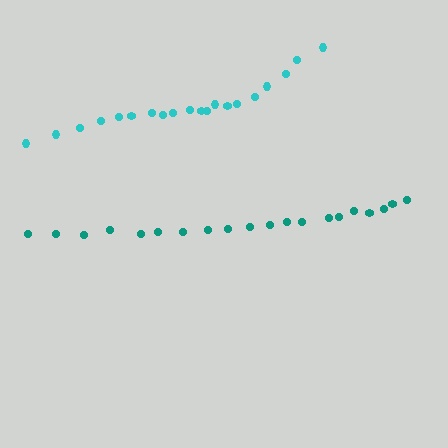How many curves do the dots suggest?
There are 2 distinct paths.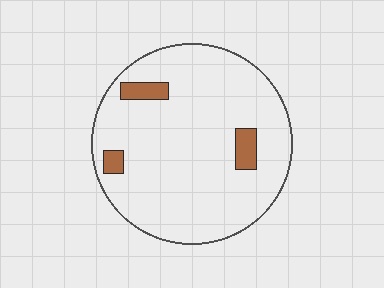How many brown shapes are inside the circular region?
3.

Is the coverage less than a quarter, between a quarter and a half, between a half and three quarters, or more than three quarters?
Less than a quarter.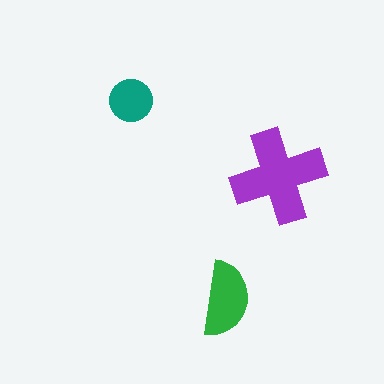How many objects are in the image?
There are 3 objects in the image.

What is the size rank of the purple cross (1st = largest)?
1st.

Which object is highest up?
The teal circle is topmost.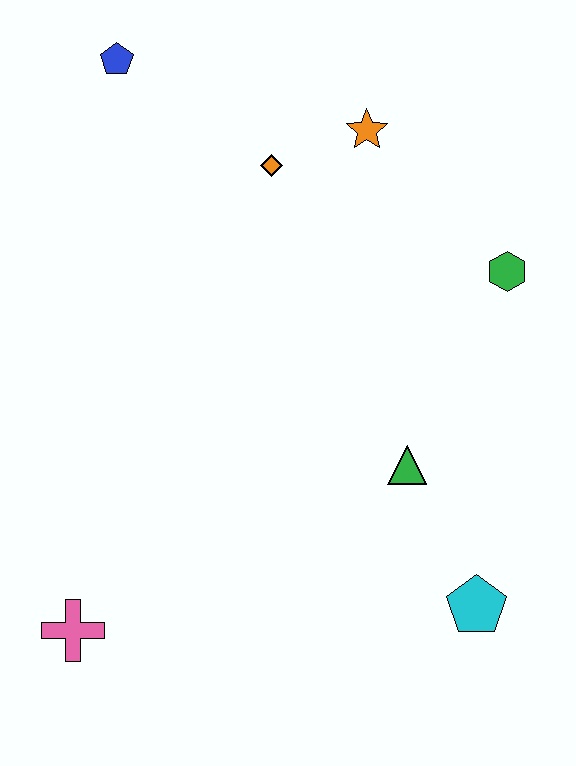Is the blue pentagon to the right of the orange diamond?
No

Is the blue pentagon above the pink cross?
Yes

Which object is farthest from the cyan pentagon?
The blue pentagon is farthest from the cyan pentagon.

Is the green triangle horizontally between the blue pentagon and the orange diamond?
No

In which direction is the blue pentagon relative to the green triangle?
The blue pentagon is above the green triangle.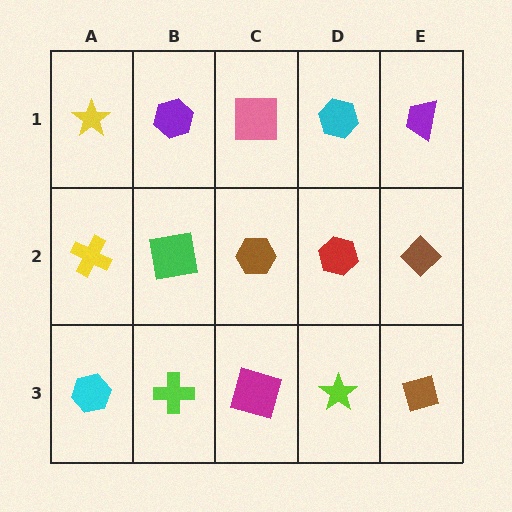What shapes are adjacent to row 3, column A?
A yellow cross (row 2, column A), a lime cross (row 3, column B).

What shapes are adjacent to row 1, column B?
A green square (row 2, column B), a yellow star (row 1, column A), a pink square (row 1, column C).